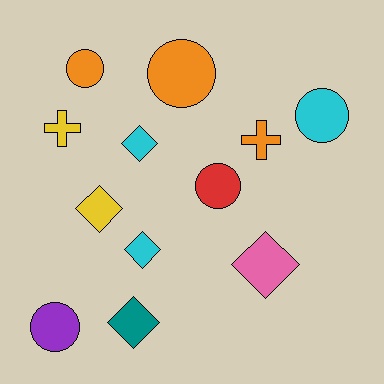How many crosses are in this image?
There are 2 crosses.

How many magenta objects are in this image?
There are no magenta objects.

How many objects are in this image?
There are 12 objects.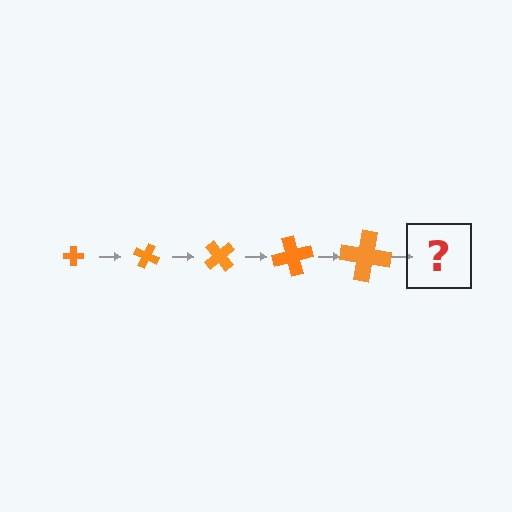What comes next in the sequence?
The next element should be a cross, larger than the previous one and rotated 125 degrees from the start.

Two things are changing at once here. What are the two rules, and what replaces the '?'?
The two rules are that the cross grows larger each step and it rotates 25 degrees each step. The '?' should be a cross, larger than the previous one and rotated 125 degrees from the start.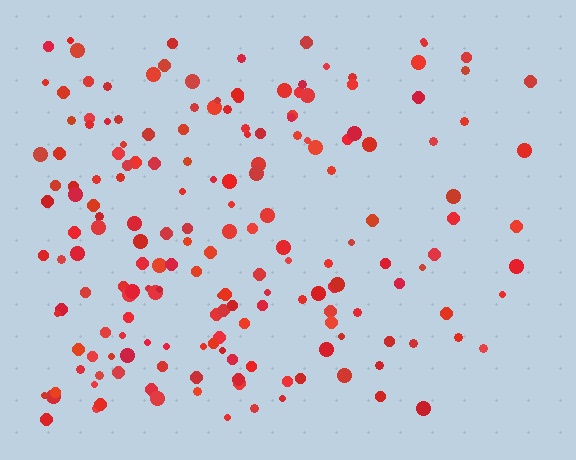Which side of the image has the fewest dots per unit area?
The right.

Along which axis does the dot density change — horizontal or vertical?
Horizontal.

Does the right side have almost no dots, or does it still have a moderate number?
Still a moderate number, just noticeably fewer than the left.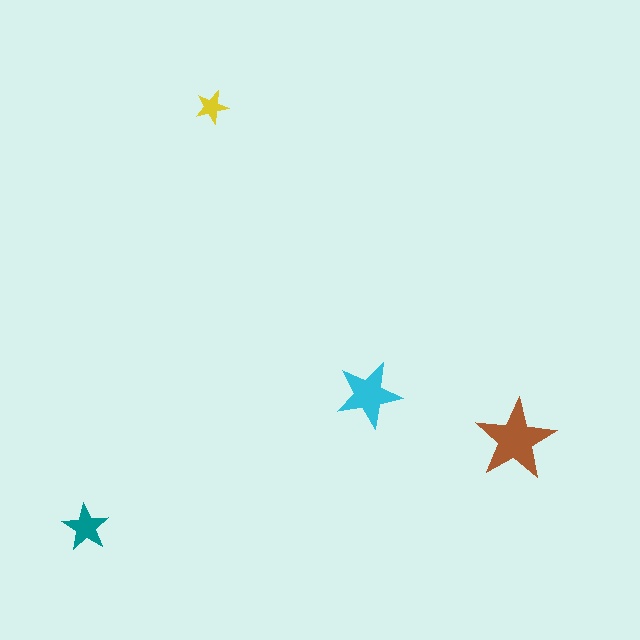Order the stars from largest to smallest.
the brown one, the cyan one, the teal one, the yellow one.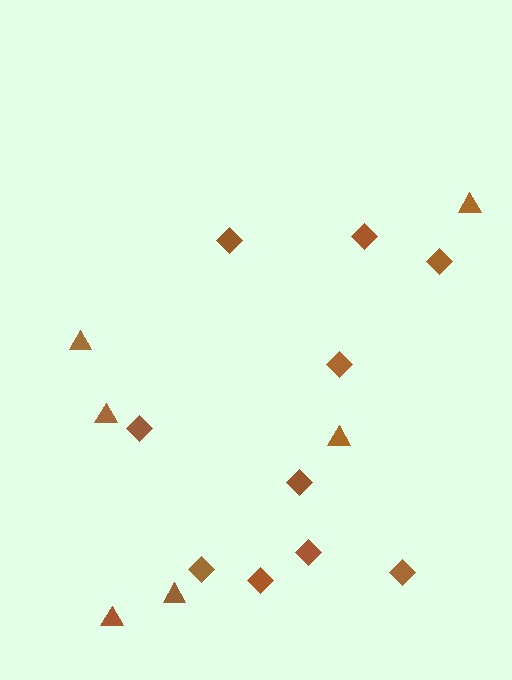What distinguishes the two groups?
There are 2 groups: one group of diamonds (10) and one group of triangles (6).